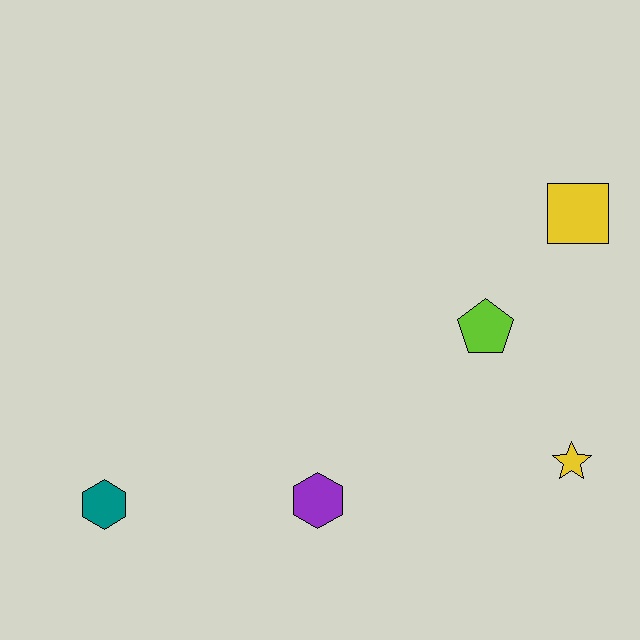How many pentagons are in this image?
There is 1 pentagon.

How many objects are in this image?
There are 5 objects.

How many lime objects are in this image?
There is 1 lime object.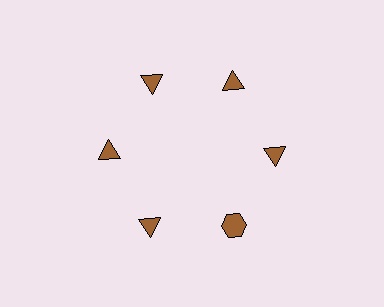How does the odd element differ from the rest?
It has a different shape: hexagon instead of triangle.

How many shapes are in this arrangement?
There are 6 shapes arranged in a ring pattern.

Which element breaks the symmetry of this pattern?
The brown hexagon at roughly the 5 o'clock position breaks the symmetry. All other shapes are brown triangles.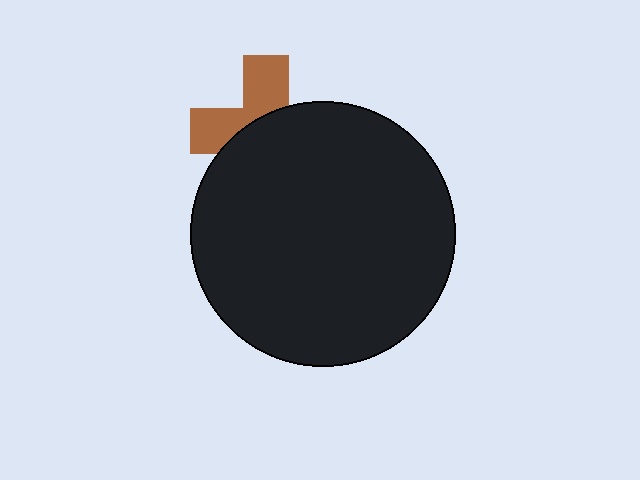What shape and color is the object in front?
The object in front is a black circle.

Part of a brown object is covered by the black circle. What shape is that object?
It is a cross.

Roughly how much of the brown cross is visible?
A small part of it is visible (roughly 41%).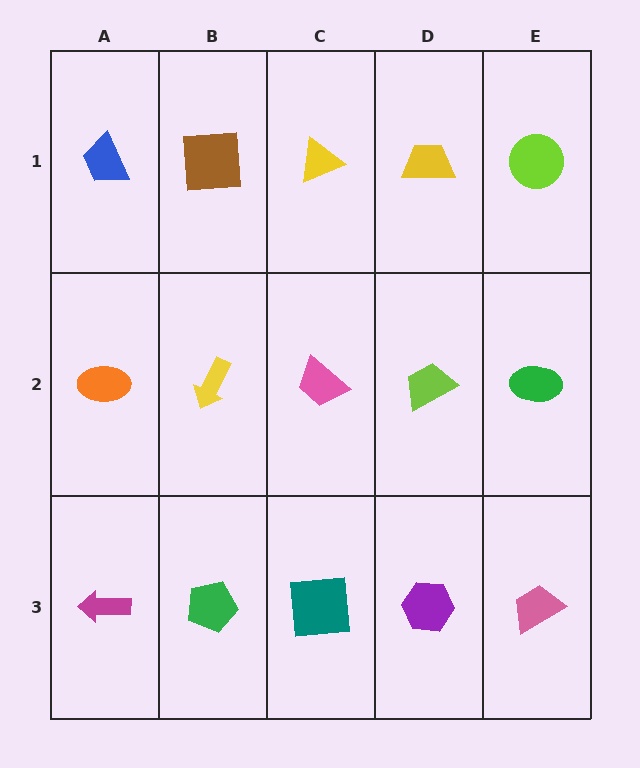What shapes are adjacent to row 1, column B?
A yellow arrow (row 2, column B), a blue trapezoid (row 1, column A), a yellow triangle (row 1, column C).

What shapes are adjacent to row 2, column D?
A yellow trapezoid (row 1, column D), a purple hexagon (row 3, column D), a pink trapezoid (row 2, column C), a green ellipse (row 2, column E).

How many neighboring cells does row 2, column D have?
4.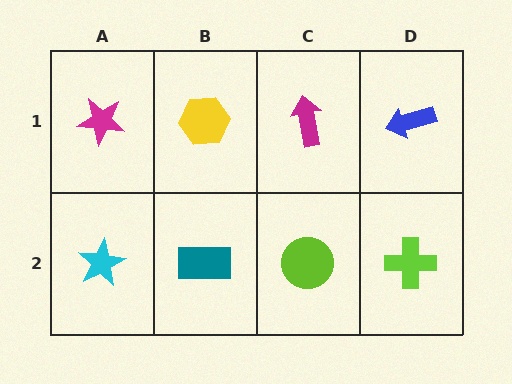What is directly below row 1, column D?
A lime cross.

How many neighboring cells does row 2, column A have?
2.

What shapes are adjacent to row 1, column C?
A lime circle (row 2, column C), a yellow hexagon (row 1, column B), a blue arrow (row 1, column D).